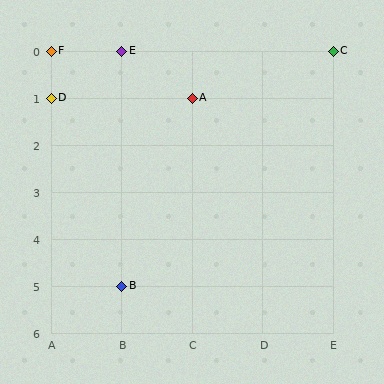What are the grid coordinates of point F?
Point F is at grid coordinates (A, 0).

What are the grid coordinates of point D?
Point D is at grid coordinates (A, 1).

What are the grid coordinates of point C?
Point C is at grid coordinates (E, 0).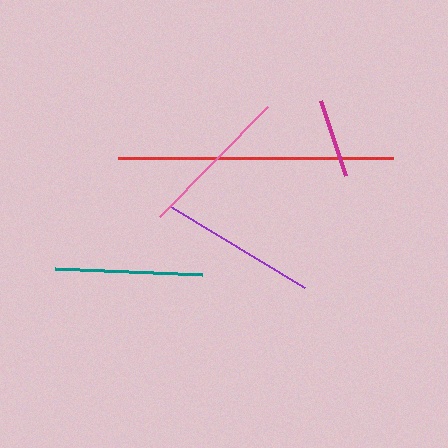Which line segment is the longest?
The red line is the longest at approximately 275 pixels.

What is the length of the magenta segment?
The magenta segment is approximately 80 pixels long.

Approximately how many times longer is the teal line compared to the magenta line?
The teal line is approximately 1.8 times the length of the magenta line.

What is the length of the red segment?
The red segment is approximately 275 pixels long.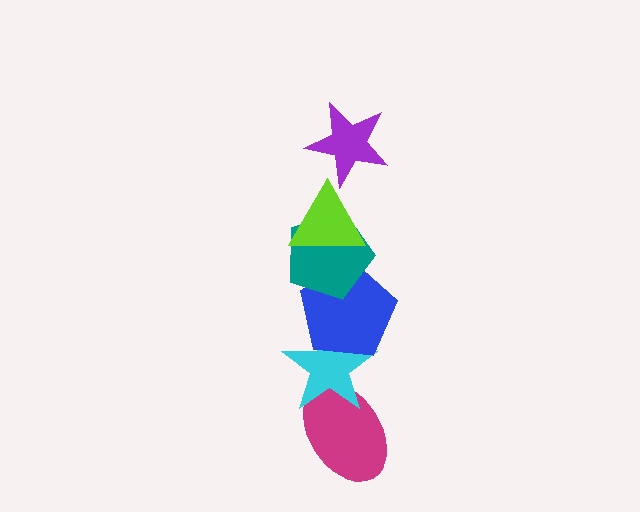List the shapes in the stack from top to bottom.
From top to bottom: the purple star, the lime triangle, the teal pentagon, the blue pentagon, the cyan star, the magenta ellipse.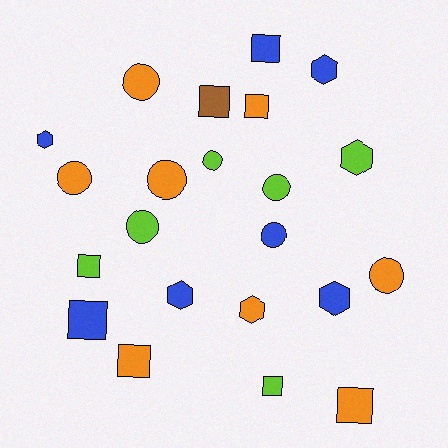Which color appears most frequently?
Orange, with 8 objects.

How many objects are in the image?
There are 22 objects.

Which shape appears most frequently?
Square, with 8 objects.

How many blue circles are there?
There is 1 blue circle.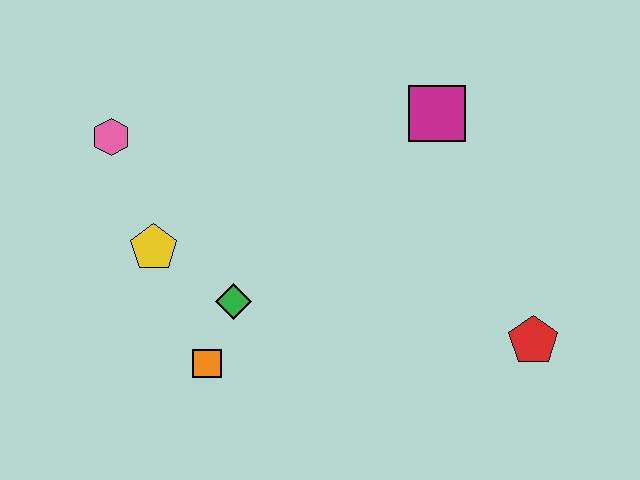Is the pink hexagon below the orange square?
No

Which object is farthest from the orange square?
The magenta square is farthest from the orange square.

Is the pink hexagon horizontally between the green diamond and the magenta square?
No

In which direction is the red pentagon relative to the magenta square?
The red pentagon is below the magenta square.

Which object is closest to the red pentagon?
The magenta square is closest to the red pentagon.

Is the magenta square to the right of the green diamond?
Yes